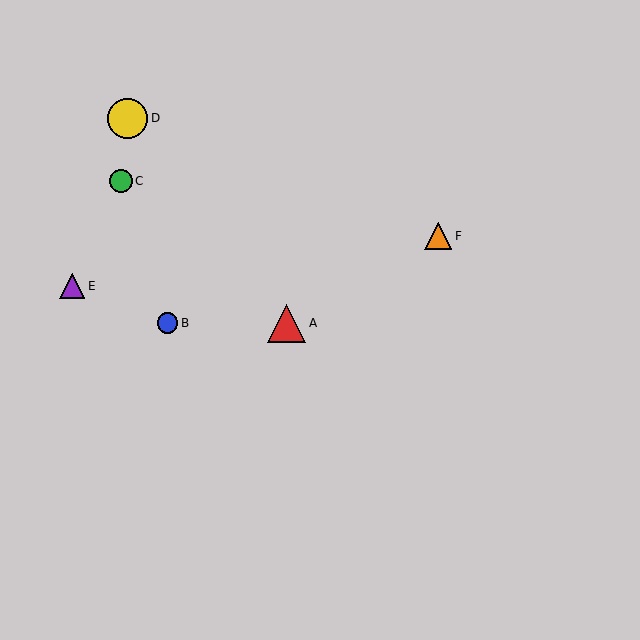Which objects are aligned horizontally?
Objects A, B are aligned horizontally.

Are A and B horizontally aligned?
Yes, both are at y≈323.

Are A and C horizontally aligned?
No, A is at y≈323 and C is at y≈181.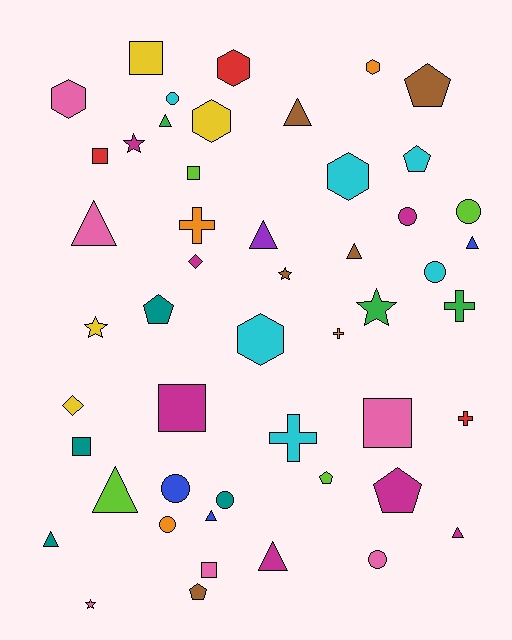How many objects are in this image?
There are 50 objects.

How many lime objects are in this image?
There are 4 lime objects.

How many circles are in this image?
There are 8 circles.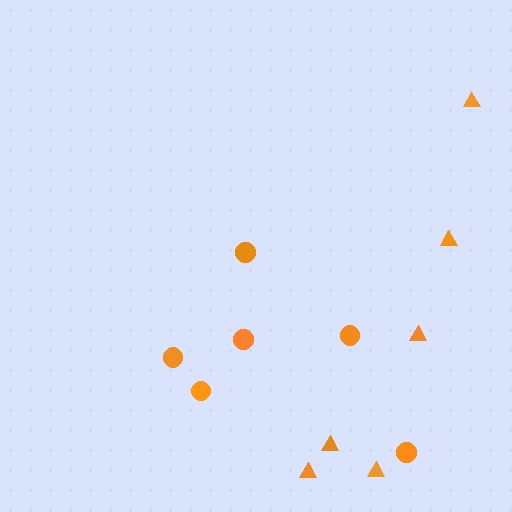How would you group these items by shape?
There are 2 groups: one group of circles (6) and one group of triangles (6).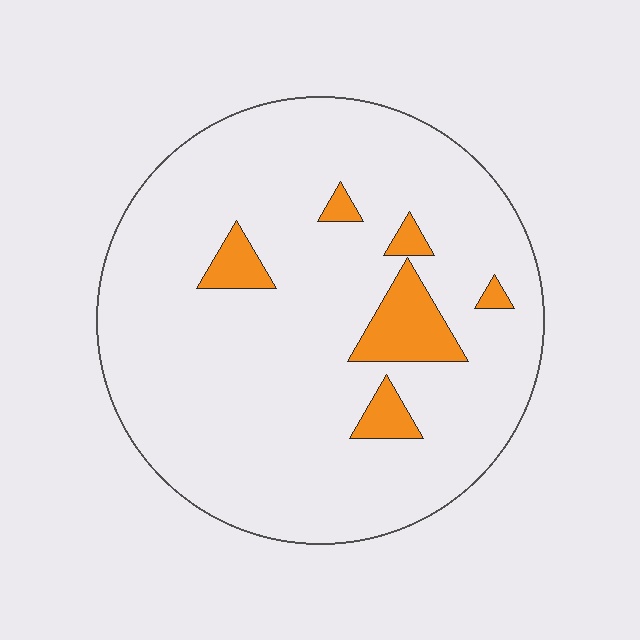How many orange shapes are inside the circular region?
6.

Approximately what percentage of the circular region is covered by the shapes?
Approximately 10%.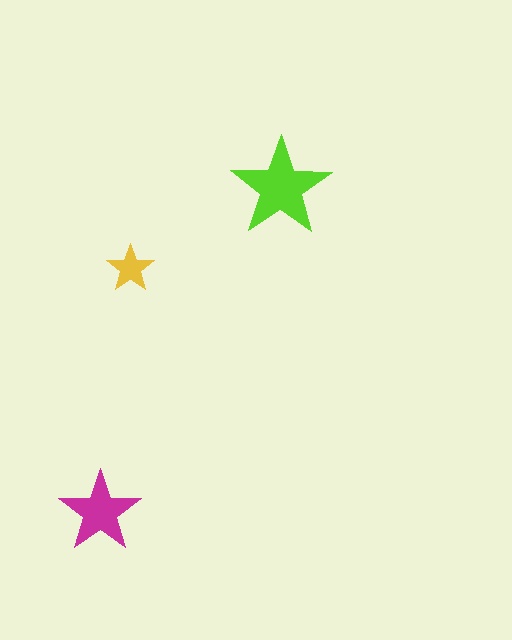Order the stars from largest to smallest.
the lime one, the magenta one, the yellow one.